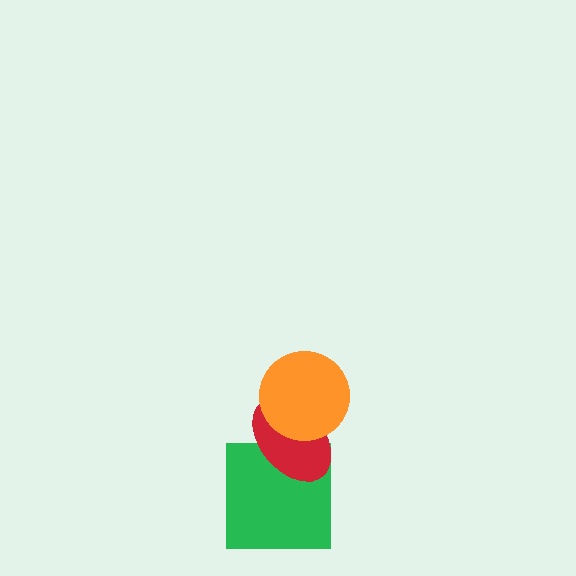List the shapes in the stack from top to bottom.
From top to bottom: the orange circle, the red ellipse, the green square.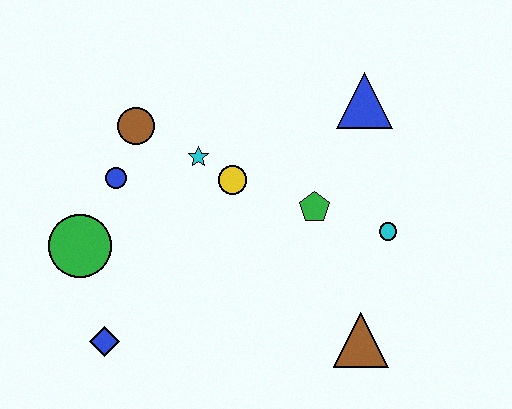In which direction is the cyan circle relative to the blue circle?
The cyan circle is to the right of the blue circle.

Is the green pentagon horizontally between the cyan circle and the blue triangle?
No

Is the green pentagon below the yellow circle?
Yes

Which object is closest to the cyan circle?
The green pentagon is closest to the cyan circle.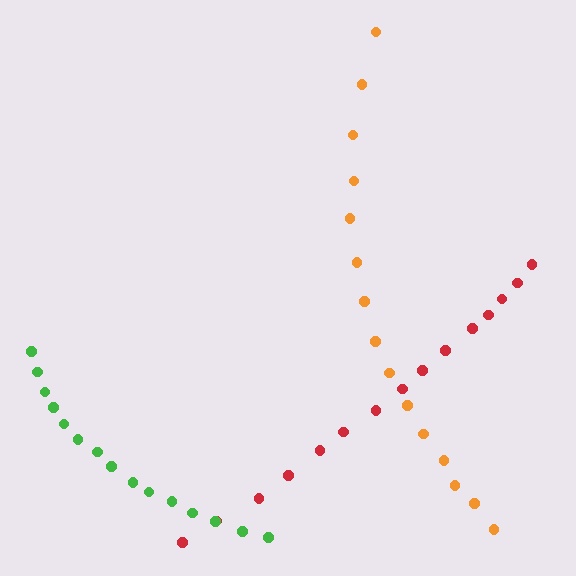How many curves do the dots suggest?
There are 3 distinct paths.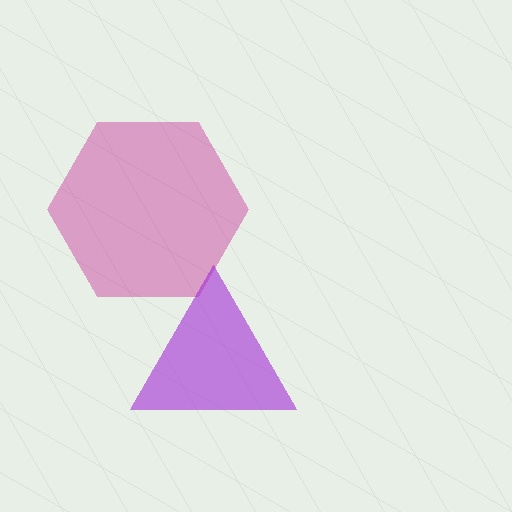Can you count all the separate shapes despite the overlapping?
Yes, there are 2 separate shapes.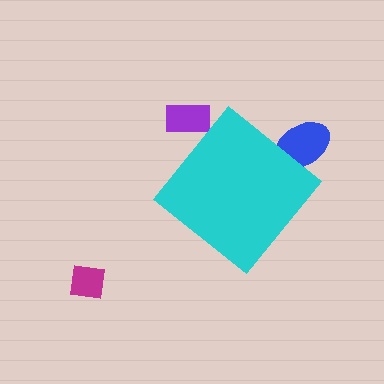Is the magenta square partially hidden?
No, the magenta square is fully visible.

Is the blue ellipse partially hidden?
Yes, the blue ellipse is partially hidden behind the cyan diamond.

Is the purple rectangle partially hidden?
Yes, the purple rectangle is partially hidden behind the cyan diamond.